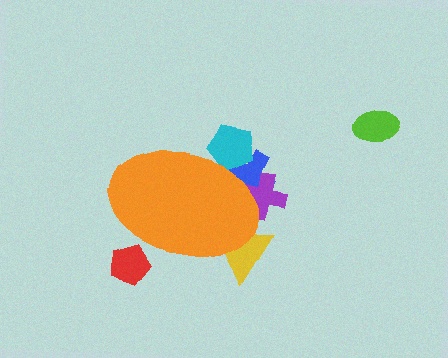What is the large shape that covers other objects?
An orange ellipse.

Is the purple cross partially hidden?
Yes, the purple cross is partially hidden behind the orange ellipse.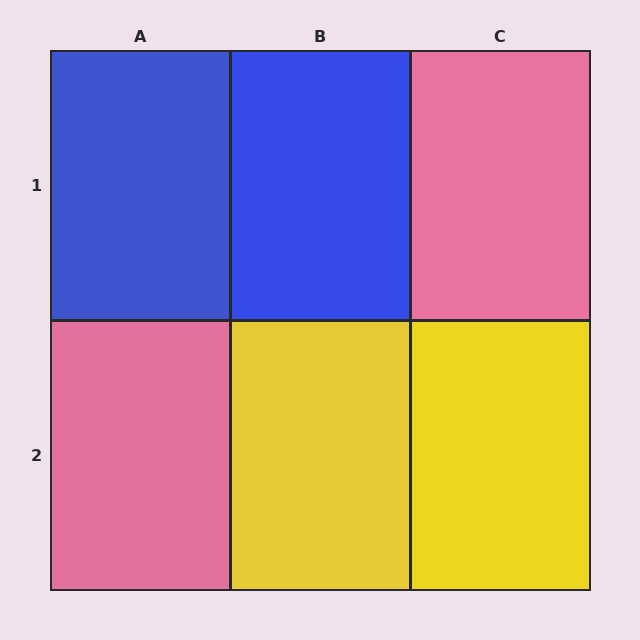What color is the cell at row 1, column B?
Blue.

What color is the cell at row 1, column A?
Blue.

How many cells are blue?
2 cells are blue.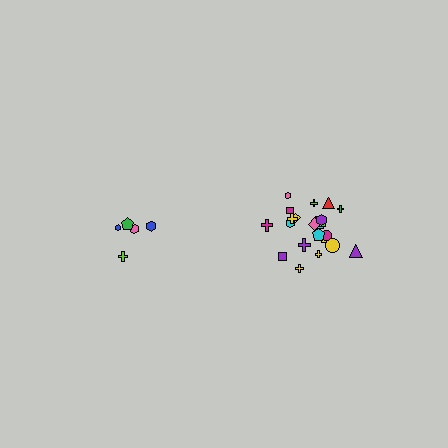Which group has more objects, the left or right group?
The right group.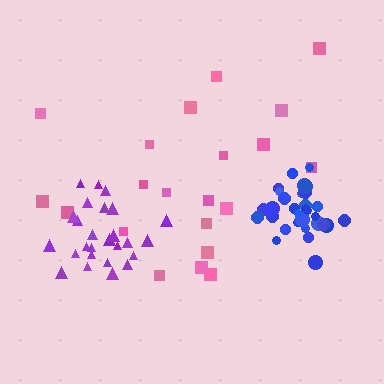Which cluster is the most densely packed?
Blue.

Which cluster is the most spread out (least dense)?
Pink.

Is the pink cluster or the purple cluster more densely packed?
Purple.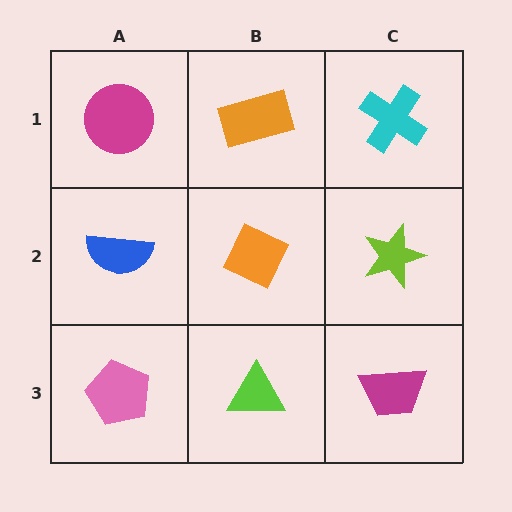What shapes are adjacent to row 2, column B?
An orange rectangle (row 1, column B), a lime triangle (row 3, column B), a blue semicircle (row 2, column A), a lime star (row 2, column C).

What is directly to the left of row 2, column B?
A blue semicircle.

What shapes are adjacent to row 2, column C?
A cyan cross (row 1, column C), a magenta trapezoid (row 3, column C), an orange diamond (row 2, column B).